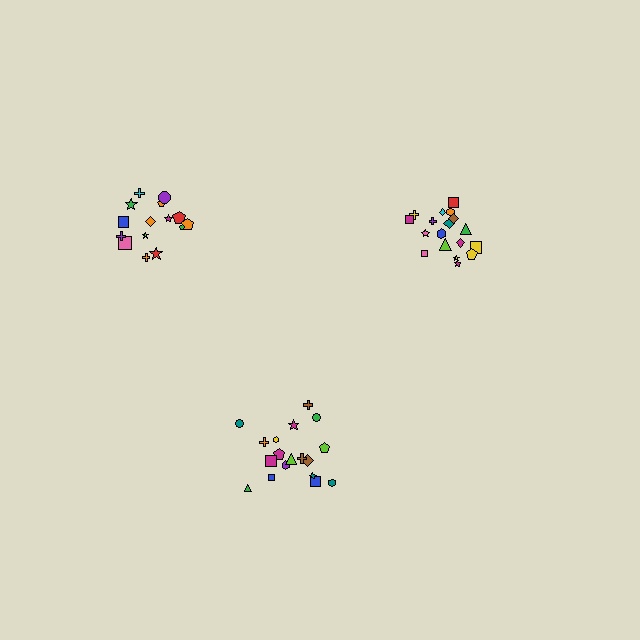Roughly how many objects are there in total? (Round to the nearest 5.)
Roughly 50 objects in total.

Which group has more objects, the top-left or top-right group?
The top-right group.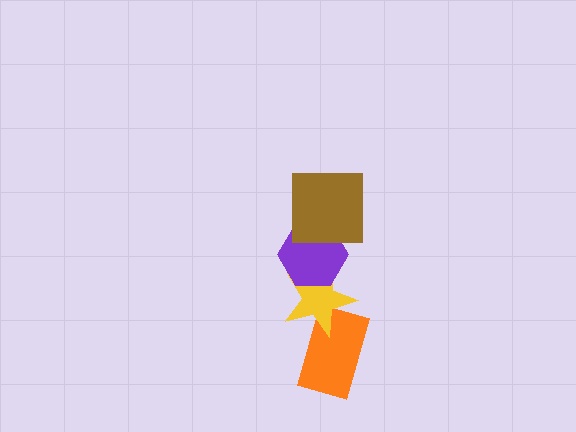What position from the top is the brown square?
The brown square is 1st from the top.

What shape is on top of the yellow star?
The purple hexagon is on top of the yellow star.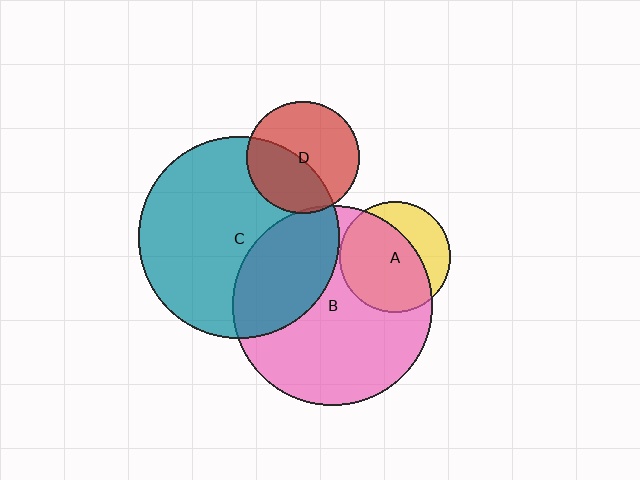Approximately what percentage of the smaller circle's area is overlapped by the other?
Approximately 70%.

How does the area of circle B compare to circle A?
Approximately 3.2 times.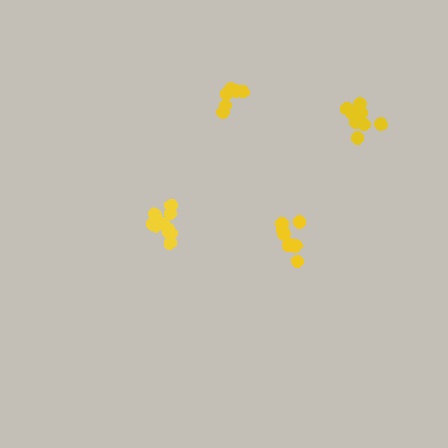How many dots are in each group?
Group 1: 9 dots, Group 2: 8 dots, Group 3: 10 dots, Group 4: 6 dots (33 total).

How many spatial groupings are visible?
There are 4 spatial groupings.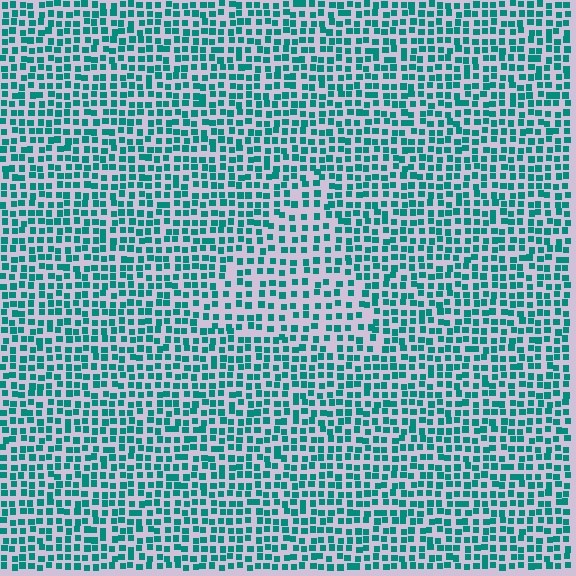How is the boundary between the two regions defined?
The boundary is defined by a change in element density (approximately 1.5x ratio). All elements are the same color, size, and shape.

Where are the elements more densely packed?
The elements are more densely packed outside the triangle boundary.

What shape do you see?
I see a triangle.